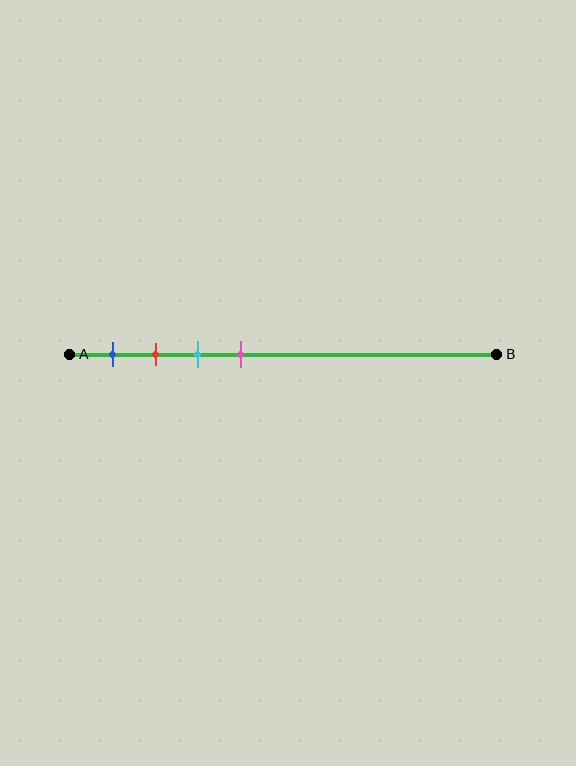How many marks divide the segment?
There are 4 marks dividing the segment.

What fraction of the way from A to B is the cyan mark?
The cyan mark is approximately 30% (0.3) of the way from A to B.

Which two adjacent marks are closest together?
The red and cyan marks are the closest adjacent pair.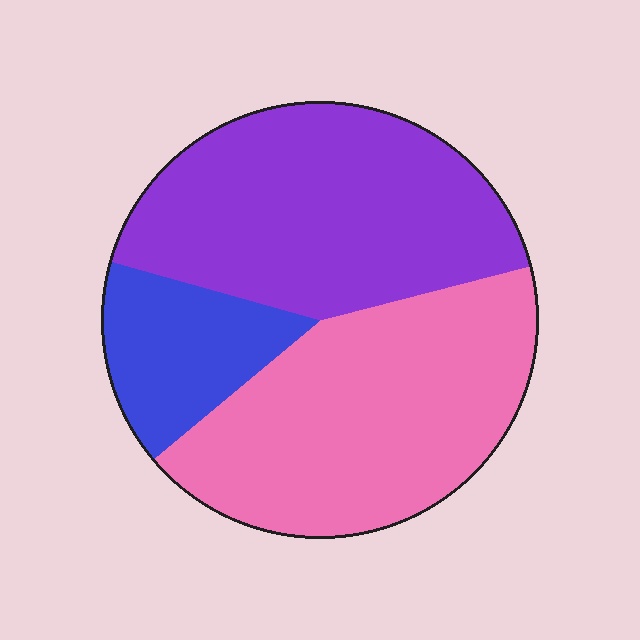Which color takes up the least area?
Blue, at roughly 15%.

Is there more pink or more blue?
Pink.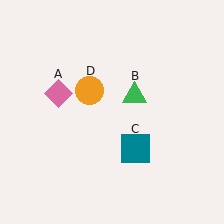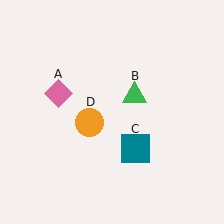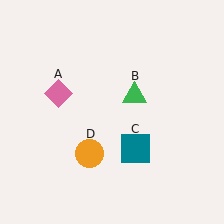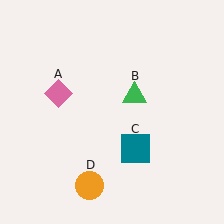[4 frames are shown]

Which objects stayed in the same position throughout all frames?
Pink diamond (object A) and green triangle (object B) and teal square (object C) remained stationary.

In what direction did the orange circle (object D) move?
The orange circle (object D) moved down.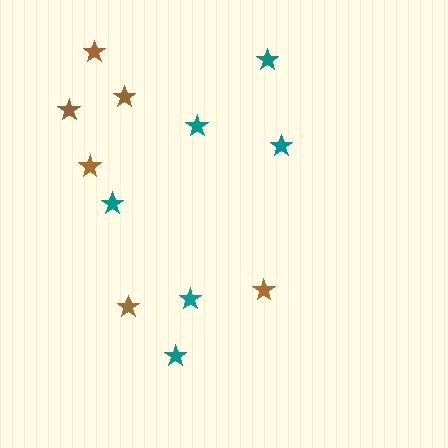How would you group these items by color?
There are 2 groups: one group of teal stars (6) and one group of brown stars (6).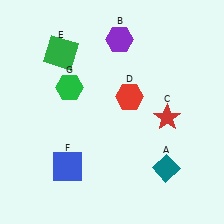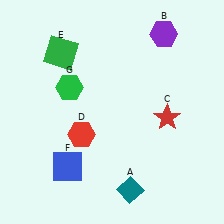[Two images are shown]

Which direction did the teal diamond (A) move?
The teal diamond (A) moved left.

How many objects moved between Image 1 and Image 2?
3 objects moved between the two images.